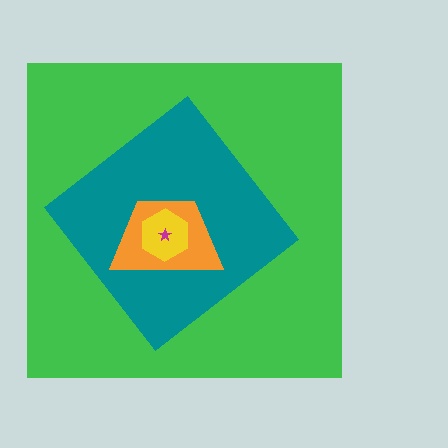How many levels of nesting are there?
5.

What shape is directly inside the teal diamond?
The orange trapezoid.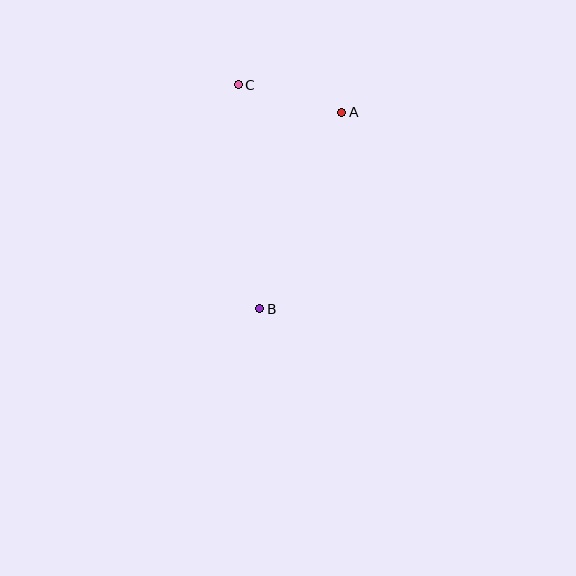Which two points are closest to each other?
Points A and C are closest to each other.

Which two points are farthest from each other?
Points B and C are farthest from each other.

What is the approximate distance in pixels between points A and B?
The distance between A and B is approximately 213 pixels.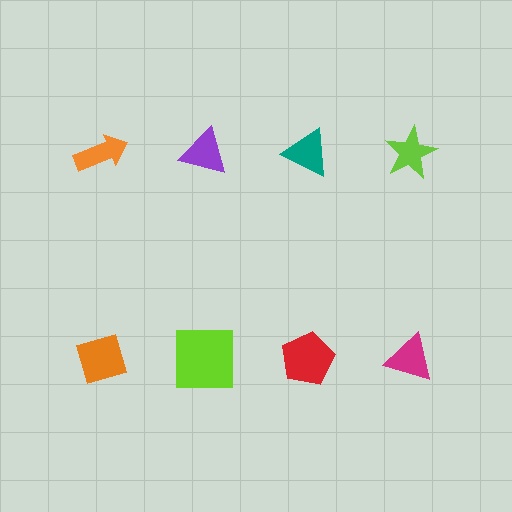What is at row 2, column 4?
A magenta triangle.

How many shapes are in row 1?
4 shapes.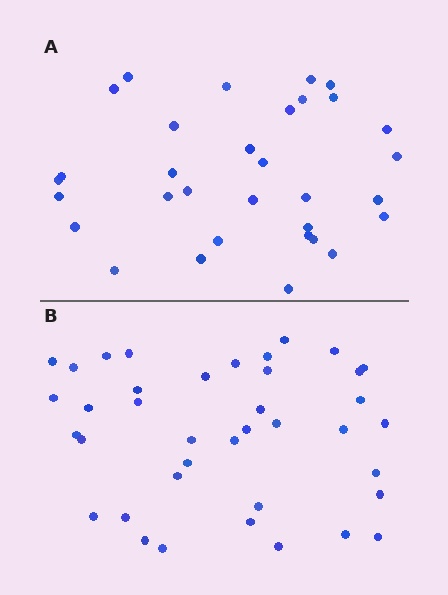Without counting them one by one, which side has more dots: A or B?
Region B (the bottom region) has more dots.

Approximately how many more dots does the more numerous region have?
Region B has roughly 8 or so more dots than region A.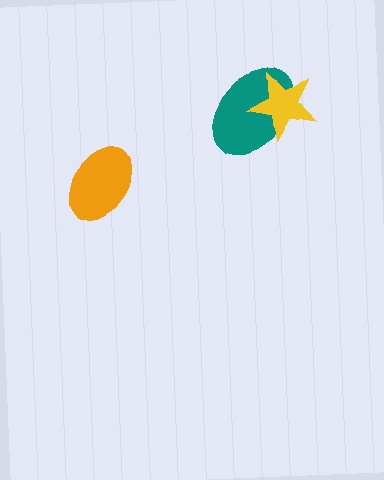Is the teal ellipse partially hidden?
Yes, it is partially covered by another shape.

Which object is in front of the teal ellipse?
The yellow star is in front of the teal ellipse.